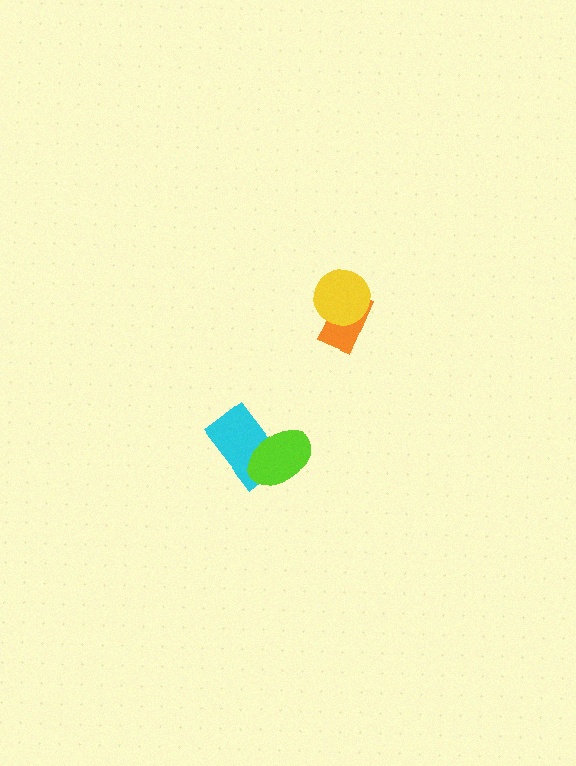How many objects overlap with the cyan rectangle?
1 object overlaps with the cyan rectangle.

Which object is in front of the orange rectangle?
The yellow circle is in front of the orange rectangle.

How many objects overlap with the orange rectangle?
1 object overlaps with the orange rectangle.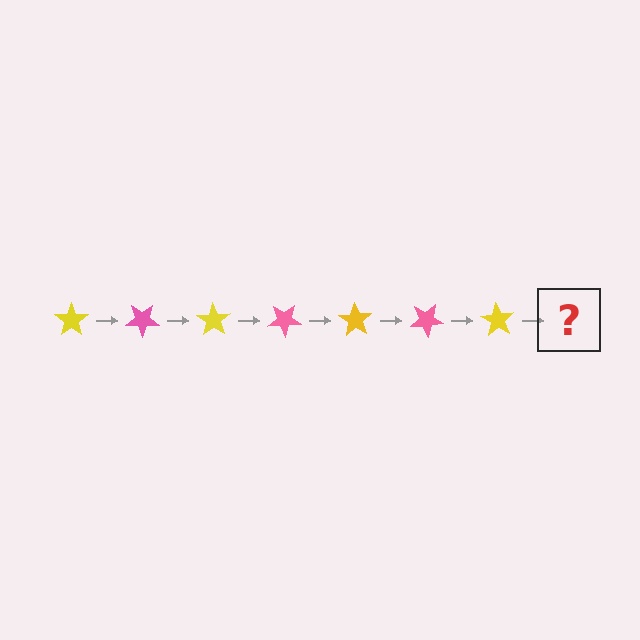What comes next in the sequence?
The next element should be a pink star, rotated 245 degrees from the start.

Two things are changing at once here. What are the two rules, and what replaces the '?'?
The two rules are that it rotates 35 degrees each step and the color cycles through yellow and pink. The '?' should be a pink star, rotated 245 degrees from the start.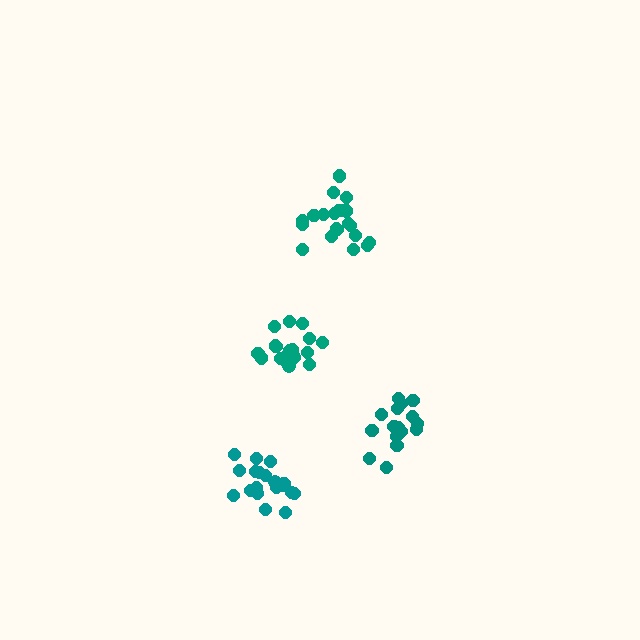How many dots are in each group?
Group 1: 20 dots, Group 2: 17 dots, Group 3: 19 dots, Group 4: 21 dots (77 total).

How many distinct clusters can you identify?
There are 4 distinct clusters.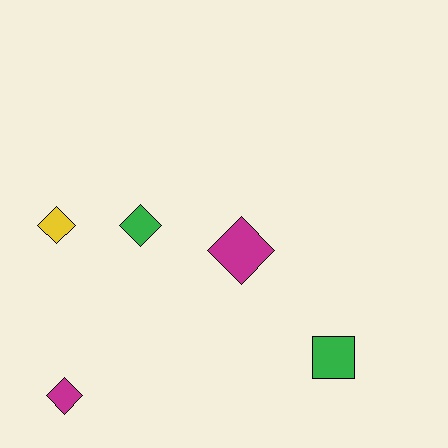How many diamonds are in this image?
There are 4 diamonds.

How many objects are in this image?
There are 5 objects.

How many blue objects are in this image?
There are no blue objects.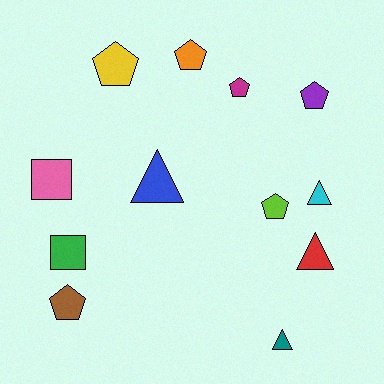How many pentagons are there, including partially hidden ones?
There are 6 pentagons.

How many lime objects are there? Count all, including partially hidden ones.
There is 1 lime object.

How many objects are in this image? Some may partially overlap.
There are 12 objects.